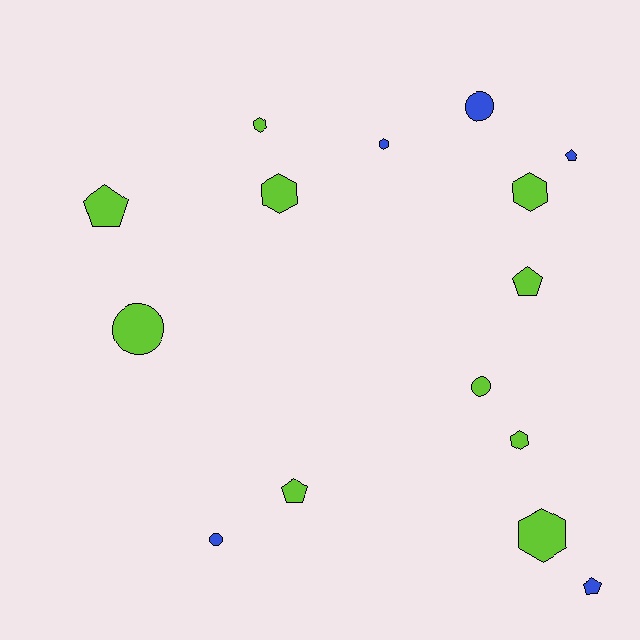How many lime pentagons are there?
There are 3 lime pentagons.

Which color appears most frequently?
Lime, with 10 objects.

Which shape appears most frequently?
Hexagon, with 6 objects.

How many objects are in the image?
There are 15 objects.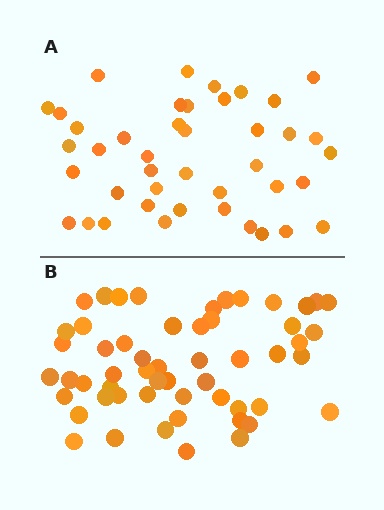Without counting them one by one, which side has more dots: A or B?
Region B (the bottom region) has more dots.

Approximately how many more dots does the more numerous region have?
Region B has approximately 15 more dots than region A.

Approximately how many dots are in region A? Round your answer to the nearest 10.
About 40 dots. (The exact count is 42, which rounds to 40.)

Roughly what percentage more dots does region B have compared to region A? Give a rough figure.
About 30% more.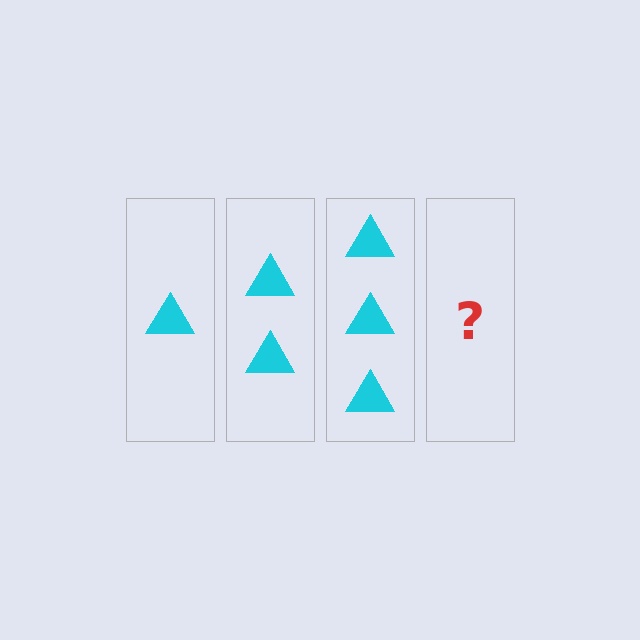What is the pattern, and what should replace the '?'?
The pattern is that each step adds one more triangle. The '?' should be 4 triangles.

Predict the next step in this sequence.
The next step is 4 triangles.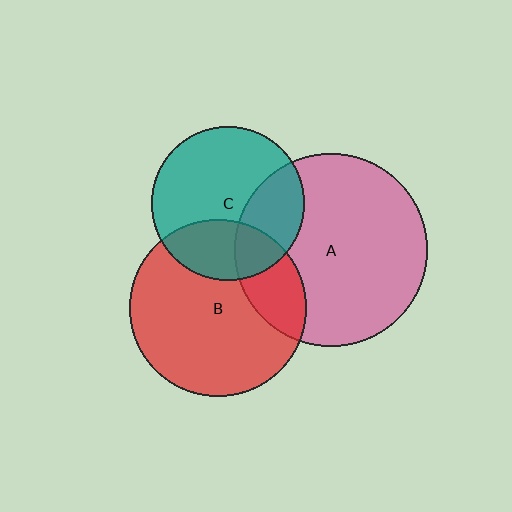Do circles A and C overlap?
Yes.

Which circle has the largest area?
Circle A (pink).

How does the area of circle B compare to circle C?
Approximately 1.3 times.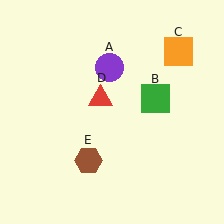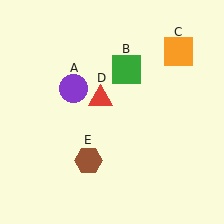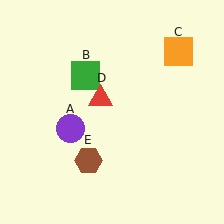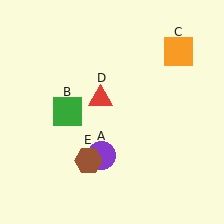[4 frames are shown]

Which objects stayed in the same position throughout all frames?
Orange square (object C) and red triangle (object D) and brown hexagon (object E) remained stationary.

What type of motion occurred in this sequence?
The purple circle (object A), green square (object B) rotated counterclockwise around the center of the scene.